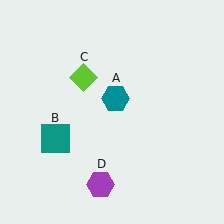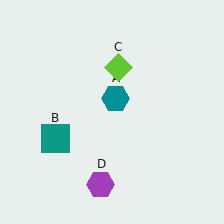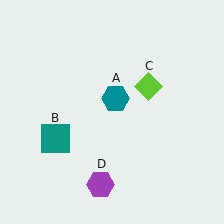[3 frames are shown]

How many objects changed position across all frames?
1 object changed position: lime diamond (object C).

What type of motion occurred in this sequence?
The lime diamond (object C) rotated clockwise around the center of the scene.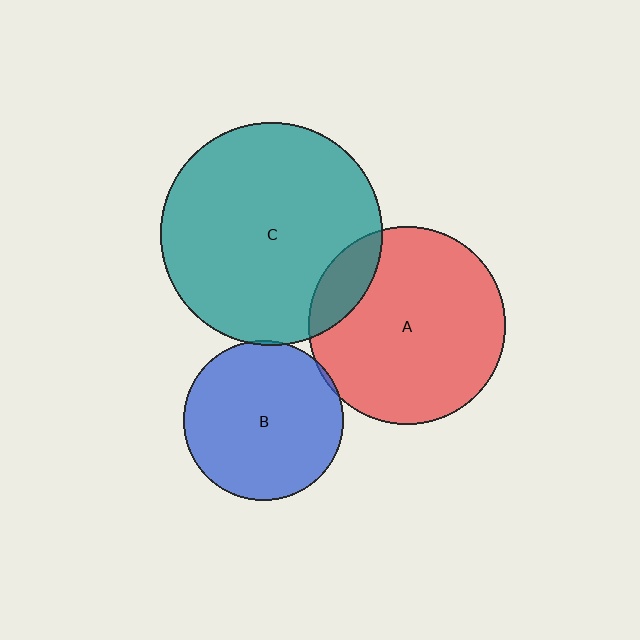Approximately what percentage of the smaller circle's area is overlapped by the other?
Approximately 15%.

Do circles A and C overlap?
Yes.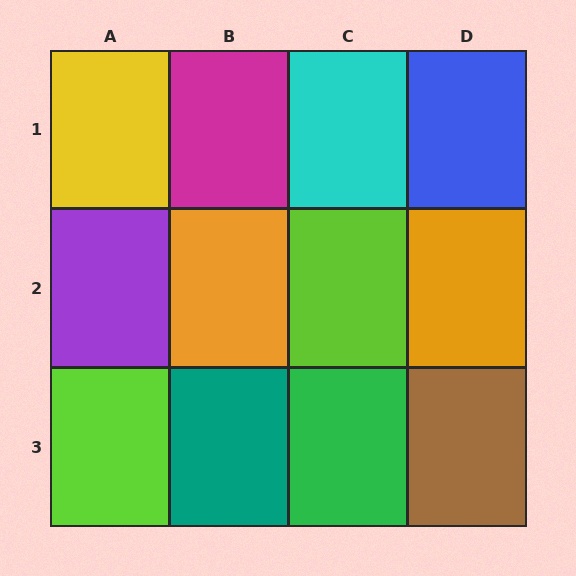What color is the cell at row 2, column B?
Orange.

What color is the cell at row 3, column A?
Lime.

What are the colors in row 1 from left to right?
Yellow, magenta, cyan, blue.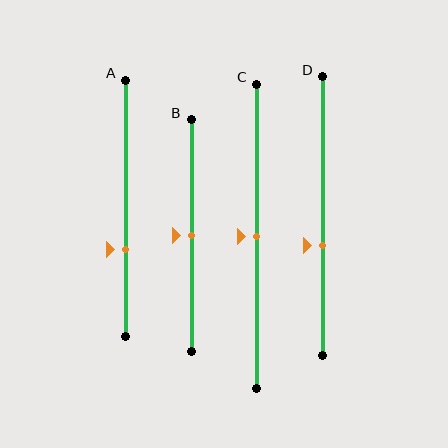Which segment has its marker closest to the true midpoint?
Segment B has its marker closest to the true midpoint.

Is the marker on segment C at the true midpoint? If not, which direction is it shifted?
Yes, the marker on segment C is at the true midpoint.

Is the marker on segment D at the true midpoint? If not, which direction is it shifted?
No, the marker on segment D is shifted downward by about 11% of the segment length.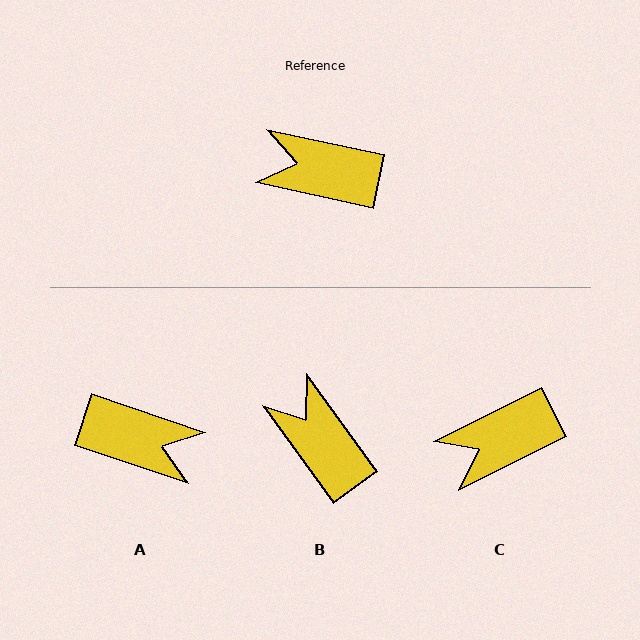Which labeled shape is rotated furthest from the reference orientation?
A, about 173 degrees away.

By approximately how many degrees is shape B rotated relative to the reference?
Approximately 42 degrees clockwise.